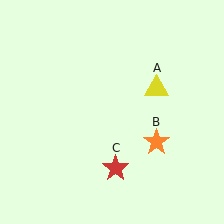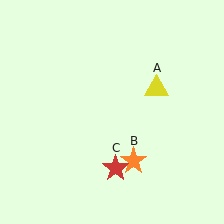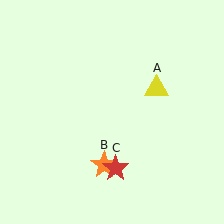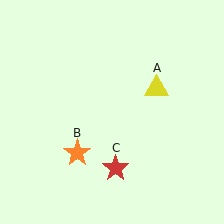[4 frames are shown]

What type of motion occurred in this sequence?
The orange star (object B) rotated clockwise around the center of the scene.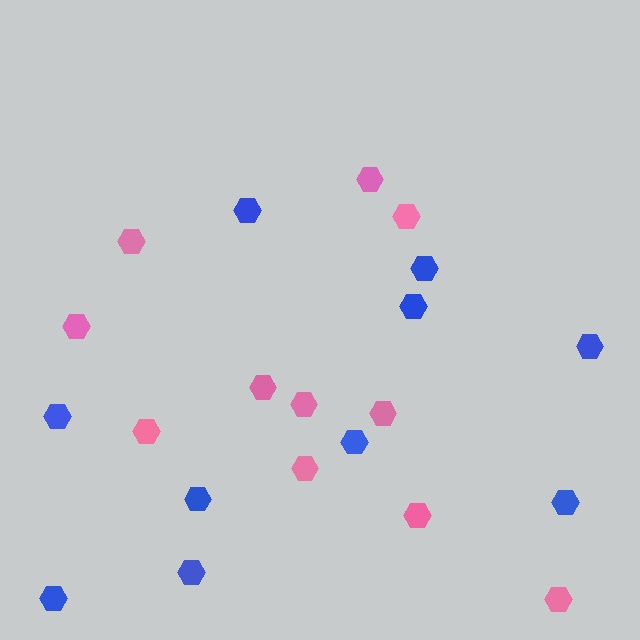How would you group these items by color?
There are 2 groups: one group of blue hexagons (10) and one group of pink hexagons (11).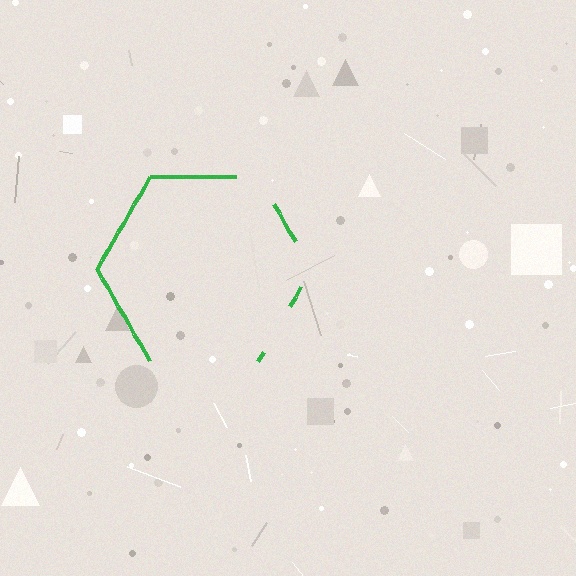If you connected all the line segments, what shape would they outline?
They would outline a hexagon.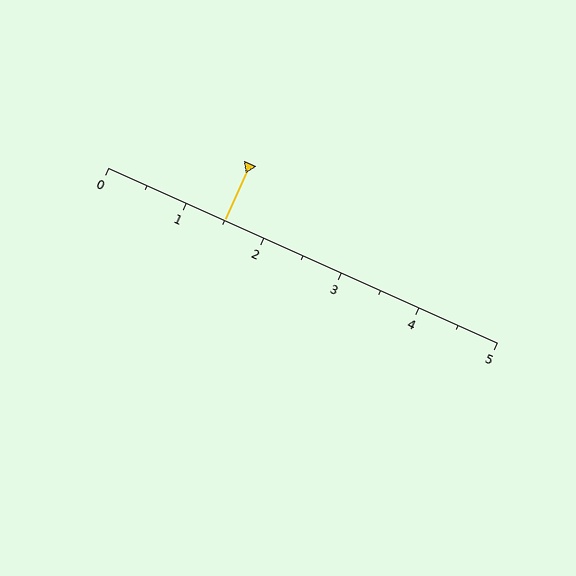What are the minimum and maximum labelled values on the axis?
The axis runs from 0 to 5.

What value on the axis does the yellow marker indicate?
The marker indicates approximately 1.5.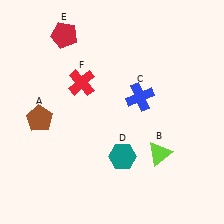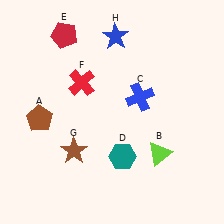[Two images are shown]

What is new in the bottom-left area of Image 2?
A brown star (G) was added in the bottom-left area of Image 2.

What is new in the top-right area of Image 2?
A blue star (H) was added in the top-right area of Image 2.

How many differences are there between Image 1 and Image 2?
There are 2 differences between the two images.